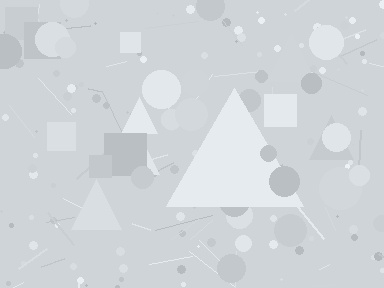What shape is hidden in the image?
A triangle is hidden in the image.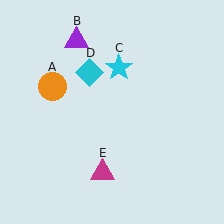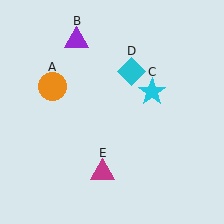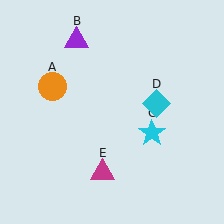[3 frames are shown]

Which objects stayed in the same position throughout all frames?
Orange circle (object A) and purple triangle (object B) and magenta triangle (object E) remained stationary.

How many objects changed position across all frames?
2 objects changed position: cyan star (object C), cyan diamond (object D).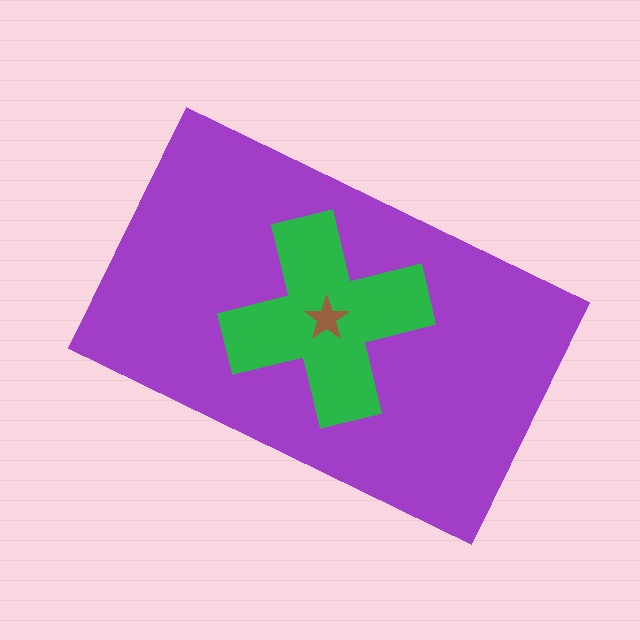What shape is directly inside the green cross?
The brown star.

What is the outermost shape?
The purple rectangle.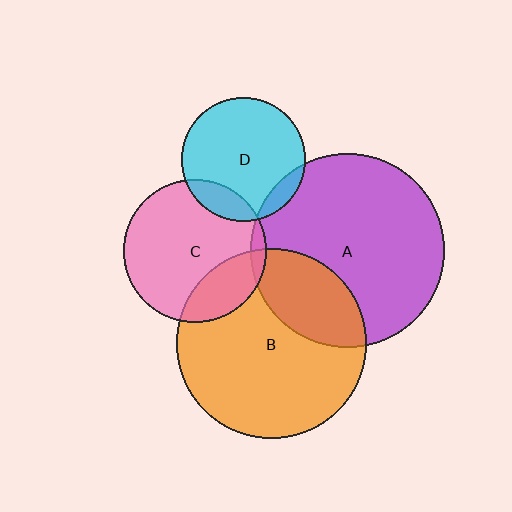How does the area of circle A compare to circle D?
Approximately 2.5 times.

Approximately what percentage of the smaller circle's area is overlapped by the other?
Approximately 25%.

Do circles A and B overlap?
Yes.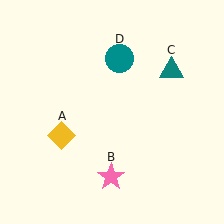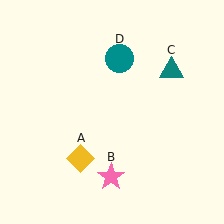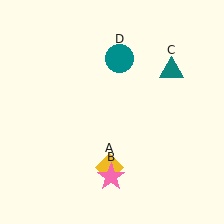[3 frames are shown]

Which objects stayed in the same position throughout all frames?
Pink star (object B) and teal triangle (object C) and teal circle (object D) remained stationary.